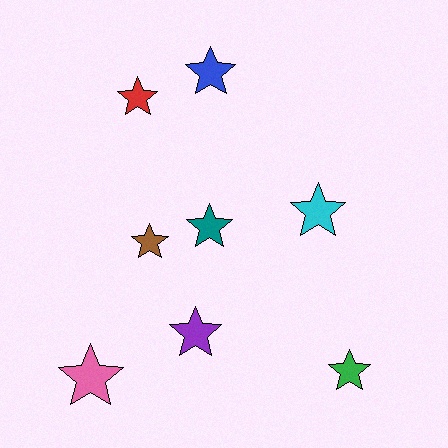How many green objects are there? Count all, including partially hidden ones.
There is 1 green object.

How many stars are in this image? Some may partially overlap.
There are 8 stars.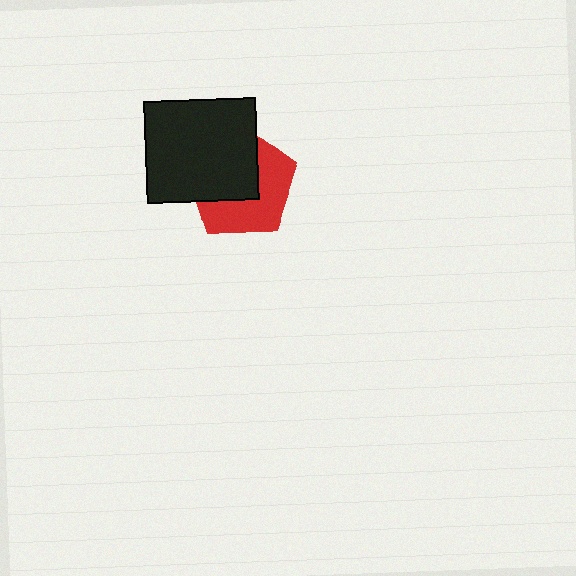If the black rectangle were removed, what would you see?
You would see the complete red pentagon.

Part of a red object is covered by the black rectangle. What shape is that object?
It is a pentagon.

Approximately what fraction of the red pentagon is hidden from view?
Roughly 51% of the red pentagon is hidden behind the black rectangle.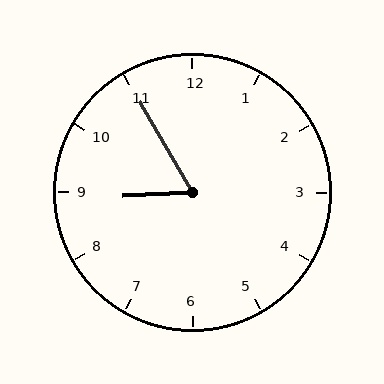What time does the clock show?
8:55.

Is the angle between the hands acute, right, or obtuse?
It is acute.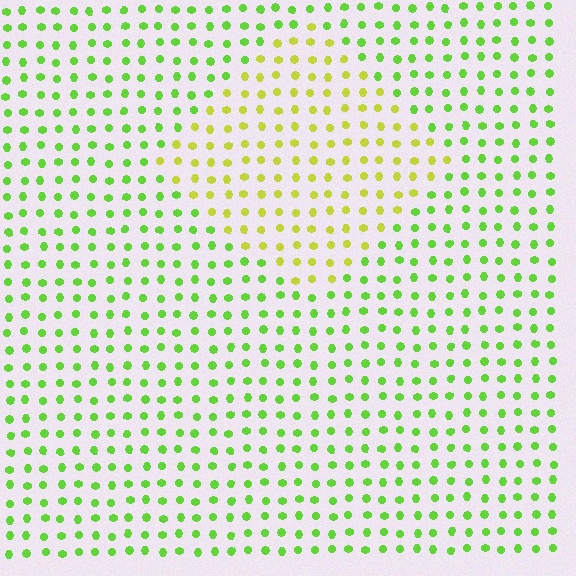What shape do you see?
I see a diamond.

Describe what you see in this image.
The image is filled with small lime elements in a uniform arrangement. A diamond-shaped region is visible where the elements are tinted to a slightly different hue, forming a subtle color boundary.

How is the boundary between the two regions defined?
The boundary is defined purely by a slight shift in hue (about 37 degrees). Spacing, size, and orientation are identical on both sides.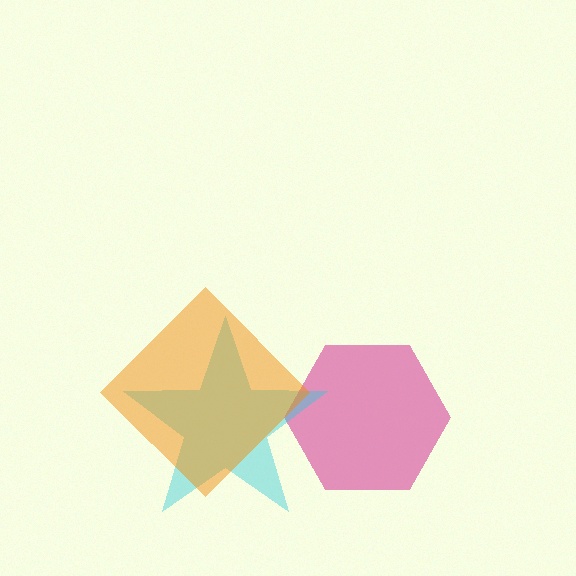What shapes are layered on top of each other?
The layered shapes are: a magenta hexagon, a cyan star, an orange diamond.